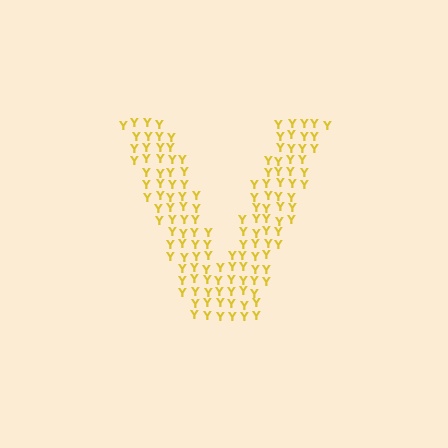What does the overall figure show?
The overall figure shows the letter V.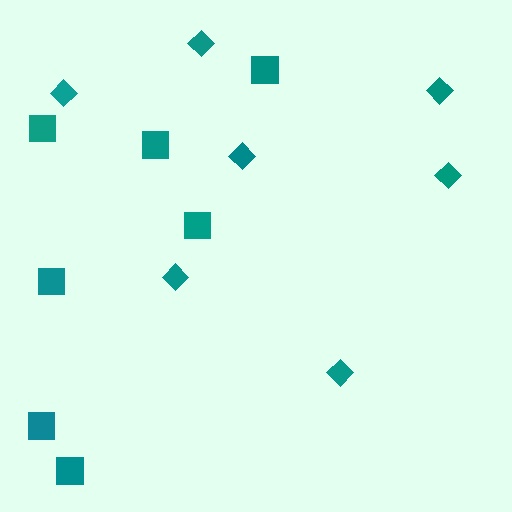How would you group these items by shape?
There are 2 groups: one group of squares (7) and one group of diamonds (7).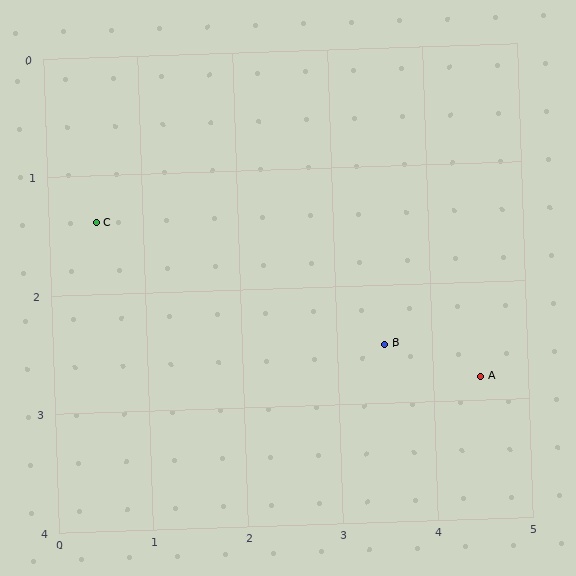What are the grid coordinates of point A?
Point A is at approximately (4.5, 2.8).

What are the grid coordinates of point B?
Point B is at approximately (3.5, 2.5).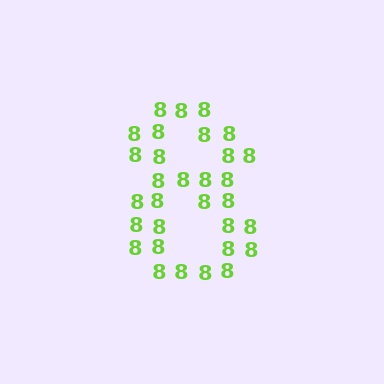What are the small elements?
The small elements are digit 8's.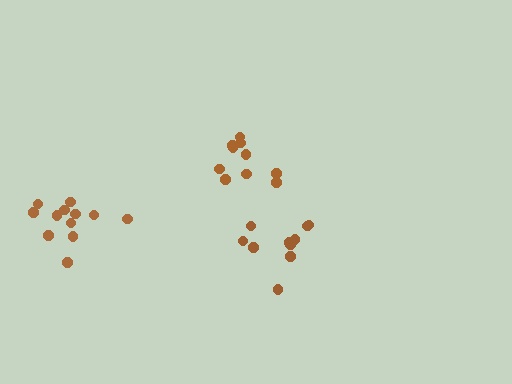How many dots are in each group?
Group 1: 10 dots, Group 2: 12 dots, Group 3: 10 dots (32 total).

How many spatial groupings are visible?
There are 3 spatial groupings.